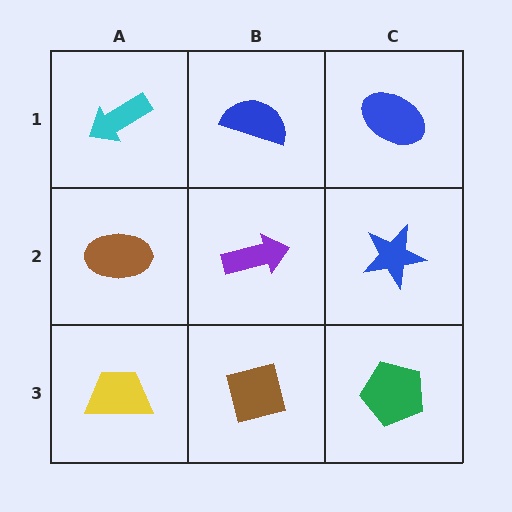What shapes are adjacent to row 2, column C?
A blue ellipse (row 1, column C), a green pentagon (row 3, column C), a purple arrow (row 2, column B).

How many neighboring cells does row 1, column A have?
2.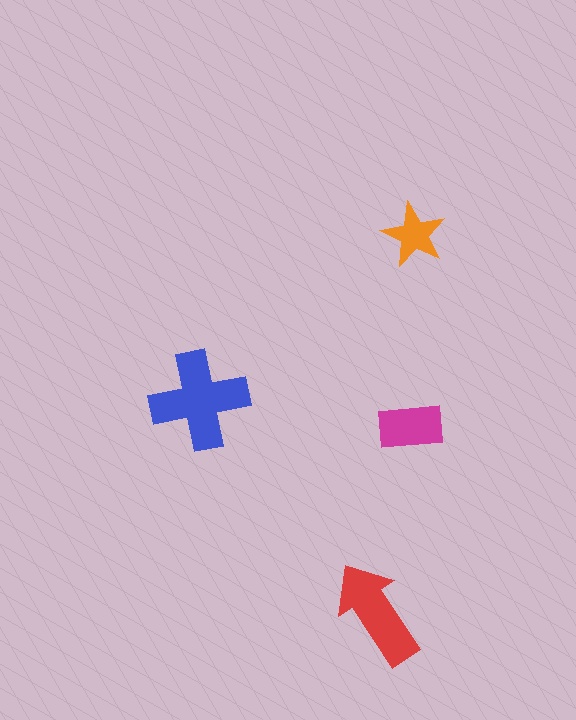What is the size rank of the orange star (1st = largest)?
4th.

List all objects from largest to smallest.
The blue cross, the red arrow, the magenta rectangle, the orange star.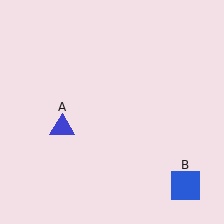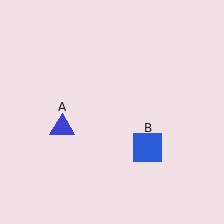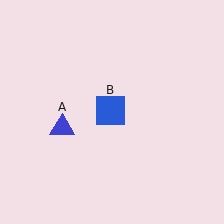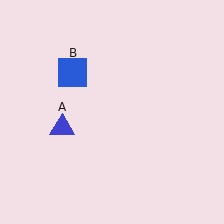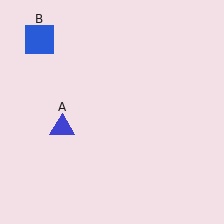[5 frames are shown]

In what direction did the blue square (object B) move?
The blue square (object B) moved up and to the left.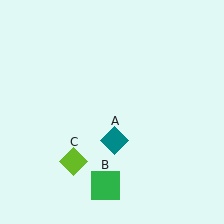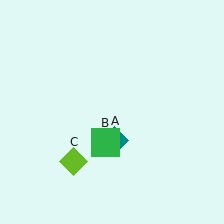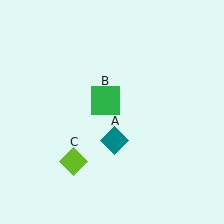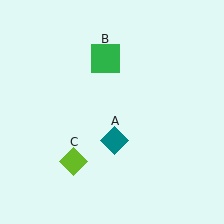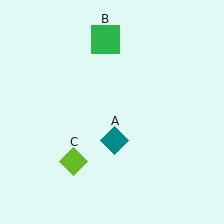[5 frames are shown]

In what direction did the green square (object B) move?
The green square (object B) moved up.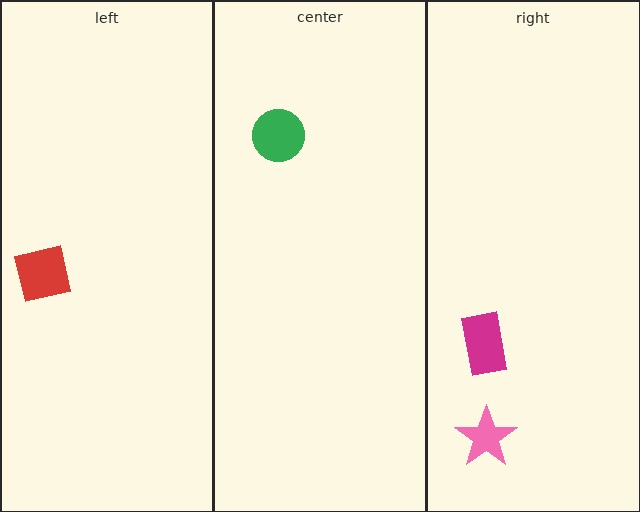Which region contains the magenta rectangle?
The right region.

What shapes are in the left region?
The red square.